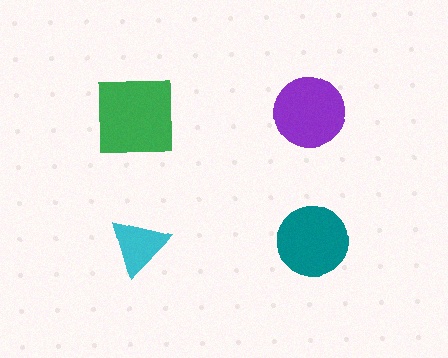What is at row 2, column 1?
A cyan triangle.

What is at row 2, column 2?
A teal circle.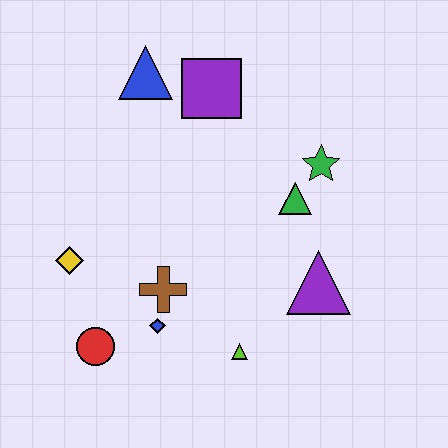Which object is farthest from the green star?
The red circle is farthest from the green star.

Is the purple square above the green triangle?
Yes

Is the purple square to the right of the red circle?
Yes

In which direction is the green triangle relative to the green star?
The green triangle is below the green star.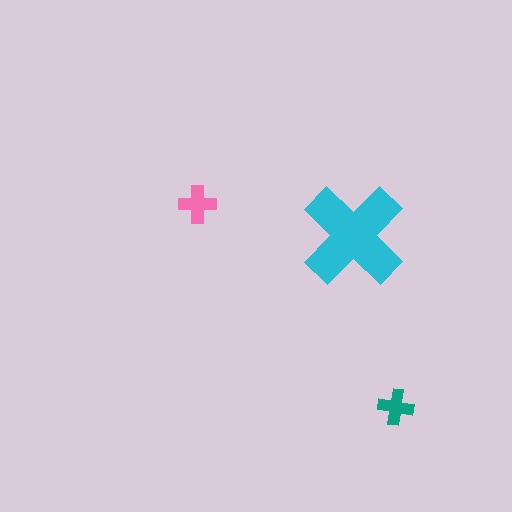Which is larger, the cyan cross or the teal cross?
The cyan one.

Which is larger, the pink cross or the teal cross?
The pink one.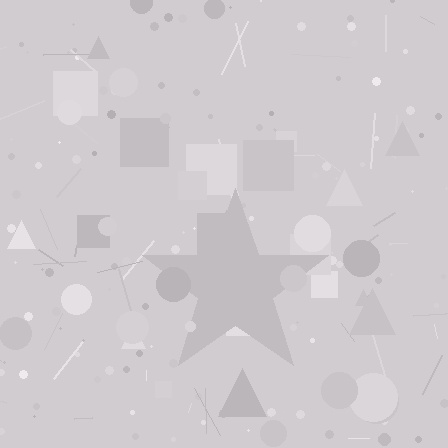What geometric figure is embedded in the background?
A star is embedded in the background.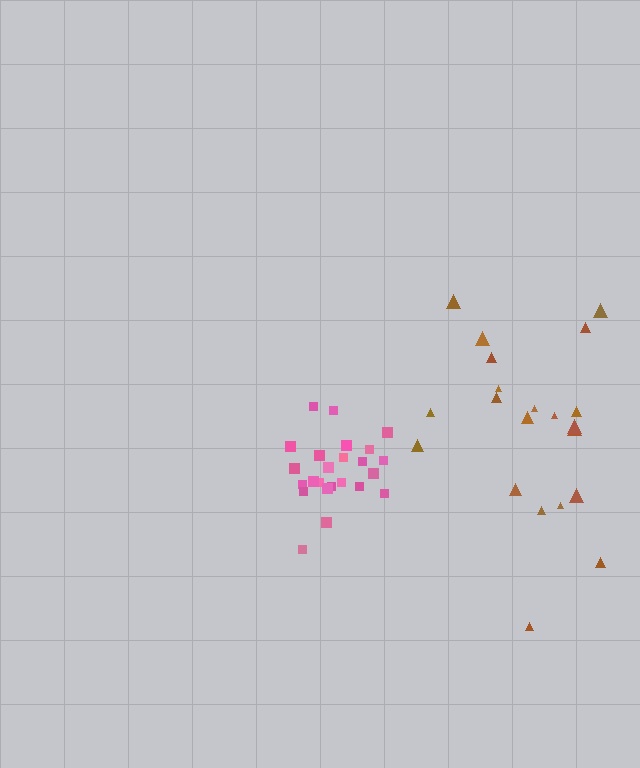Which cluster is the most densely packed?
Pink.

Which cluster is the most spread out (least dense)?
Brown.